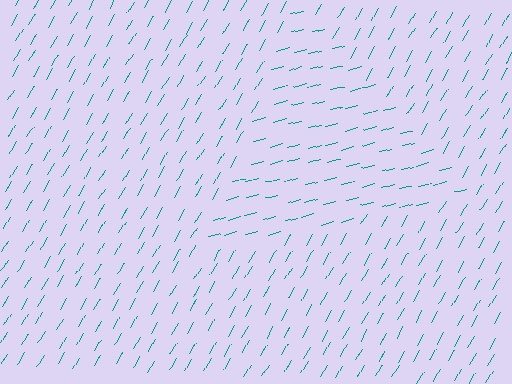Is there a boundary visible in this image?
Yes, there is a texture boundary formed by a change in line orientation.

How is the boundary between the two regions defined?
The boundary is defined purely by a change in line orientation (approximately 45 degrees difference). All lines are the same color and thickness.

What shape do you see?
I see a triangle.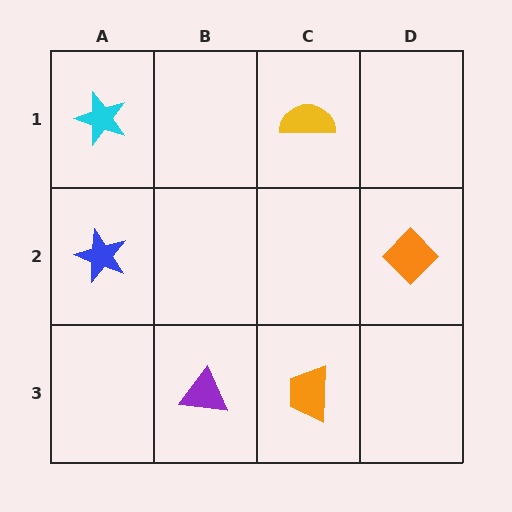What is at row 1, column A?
A cyan star.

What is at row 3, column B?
A purple triangle.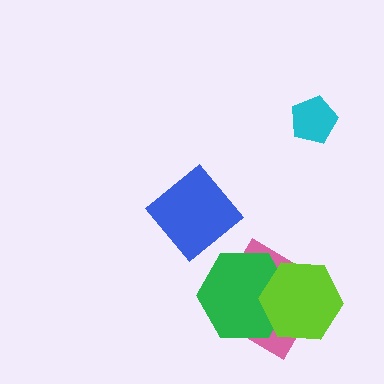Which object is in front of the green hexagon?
The lime hexagon is in front of the green hexagon.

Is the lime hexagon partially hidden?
No, no other shape covers it.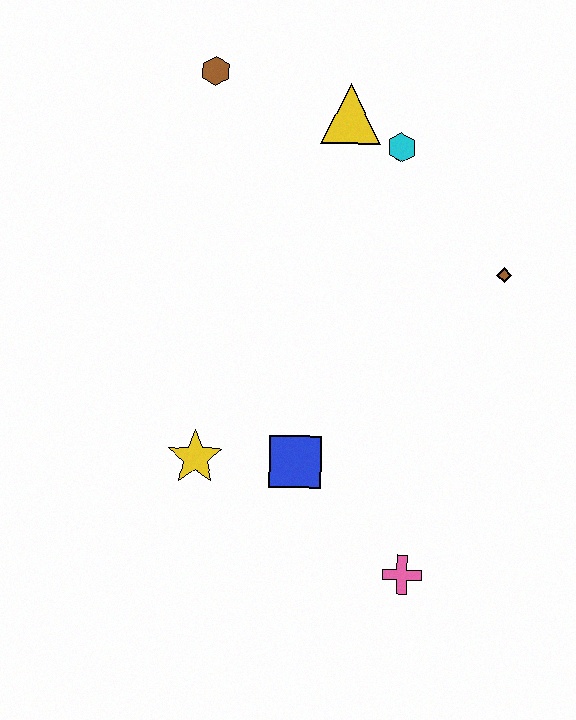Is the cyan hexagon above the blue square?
Yes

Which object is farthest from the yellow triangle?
The pink cross is farthest from the yellow triangle.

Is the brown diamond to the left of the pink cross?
No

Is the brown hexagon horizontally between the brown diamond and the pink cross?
No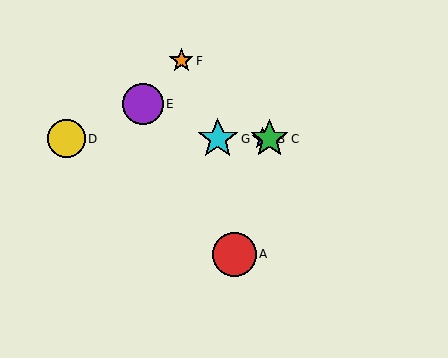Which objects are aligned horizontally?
Objects B, C, D, G are aligned horizontally.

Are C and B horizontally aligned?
Yes, both are at y≈139.